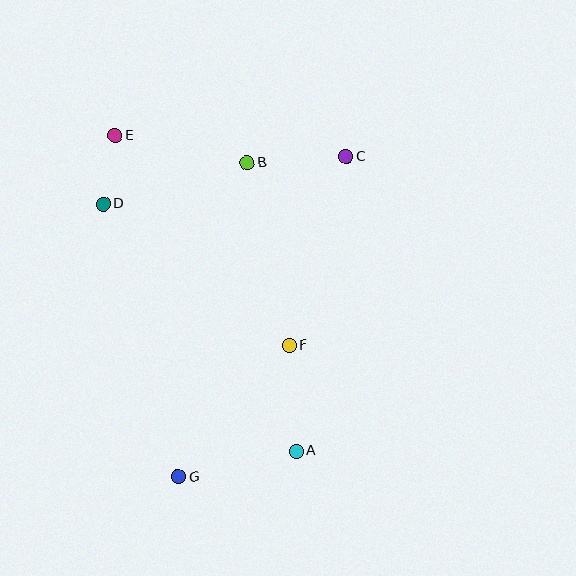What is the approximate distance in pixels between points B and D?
The distance between B and D is approximately 150 pixels.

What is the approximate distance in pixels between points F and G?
The distance between F and G is approximately 172 pixels.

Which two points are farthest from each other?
Points A and E are farthest from each other.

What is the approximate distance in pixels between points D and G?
The distance between D and G is approximately 283 pixels.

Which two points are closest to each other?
Points D and E are closest to each other.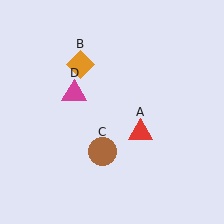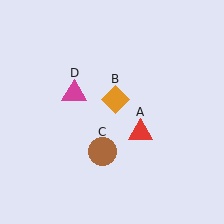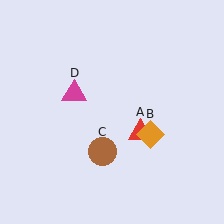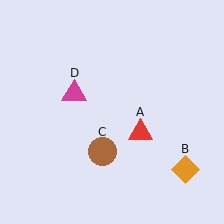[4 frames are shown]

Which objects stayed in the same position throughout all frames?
Red triangle (object A) and brown circle (object C) and magenta triangle (object D) remained stationary.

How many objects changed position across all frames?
1 object changed position: orange diamond (object B).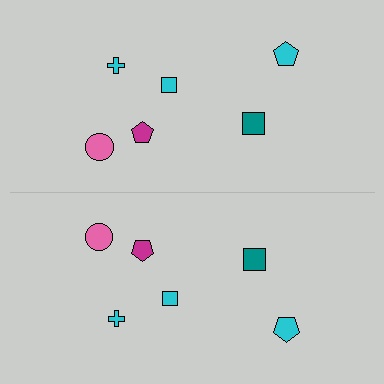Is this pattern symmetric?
Yes, this pattern has bilateral (reflection) symmetry.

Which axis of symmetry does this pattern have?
The pattern has a horizontal axis of symmetry running through the center of the image.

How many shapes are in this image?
There are 12 shapes in this image.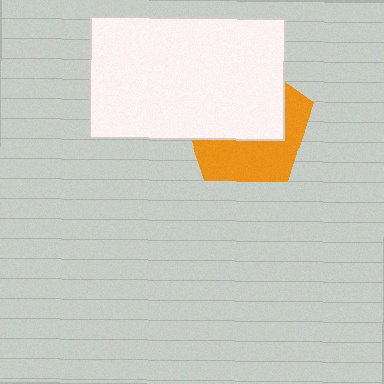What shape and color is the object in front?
The object in front is a white rectangle.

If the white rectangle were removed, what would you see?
You would see the complete orange pentagon.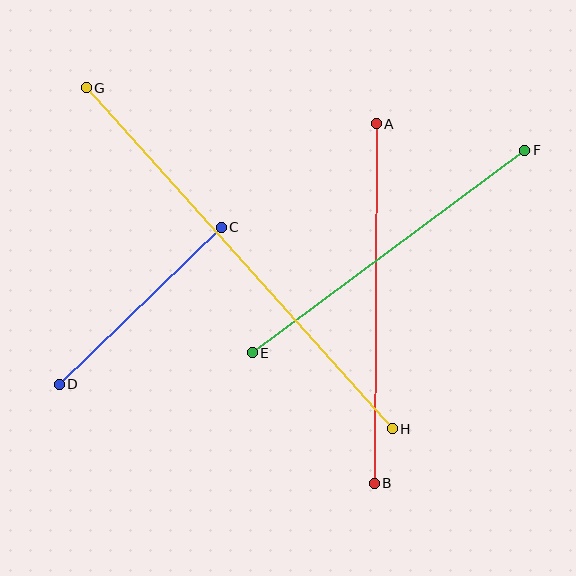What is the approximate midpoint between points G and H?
The midpoint is at approximately (239, 258) pixels.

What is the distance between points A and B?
The distance is approximately 360 pixels.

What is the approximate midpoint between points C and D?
The midpoint is at approximately (140, 306) pixels.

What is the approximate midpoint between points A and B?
The midpoint is at approximately (375, 303) pixels.